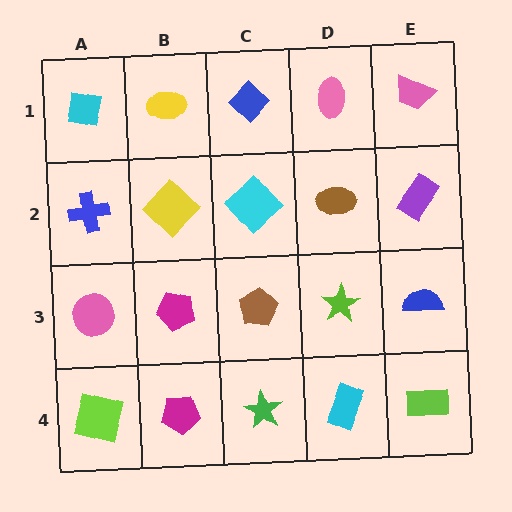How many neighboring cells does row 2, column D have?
4.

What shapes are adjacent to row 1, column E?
A purple rectangle (row 2, column E), a pink ellipse (row 1, column D).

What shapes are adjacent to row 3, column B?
A yellow diamond (row 2, column B), a magenta pentagon (row 4, column B), a pink circle (row 3, column A), a brown pentagon (row 3, column C).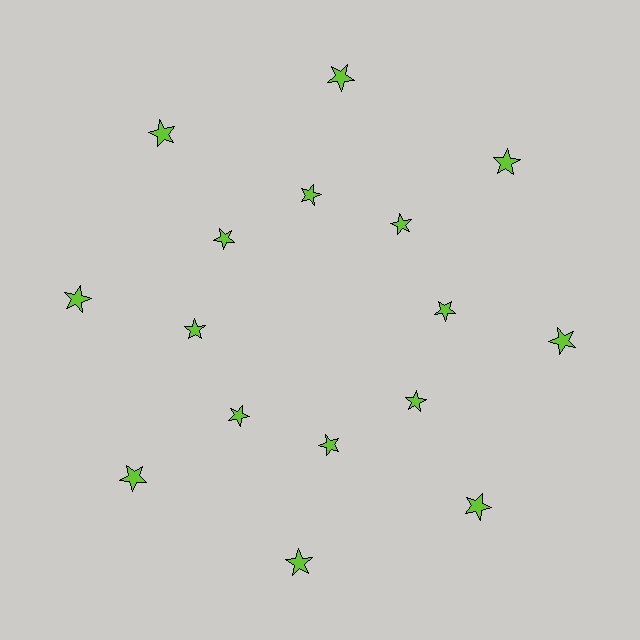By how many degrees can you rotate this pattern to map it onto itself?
The pattern maps onto itself every 45 degrees of rotation.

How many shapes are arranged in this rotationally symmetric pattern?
There are 16 shapes, arranged in 8 groups of 2.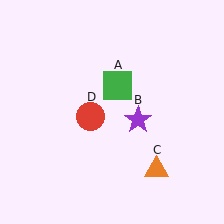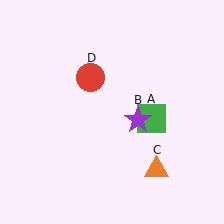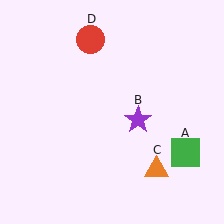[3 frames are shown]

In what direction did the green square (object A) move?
The green square (object A) moved down and to the right.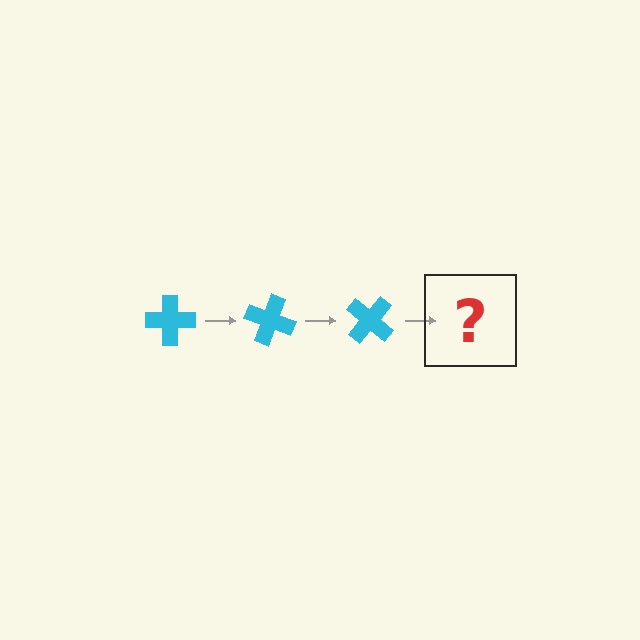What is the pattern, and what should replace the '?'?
The pattern is that the cross rotates 20 degrees each step. The '?' should be a cyan cross rotated 60 degrees.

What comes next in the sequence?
The next element should be a cyan cross rotated 60 degrees.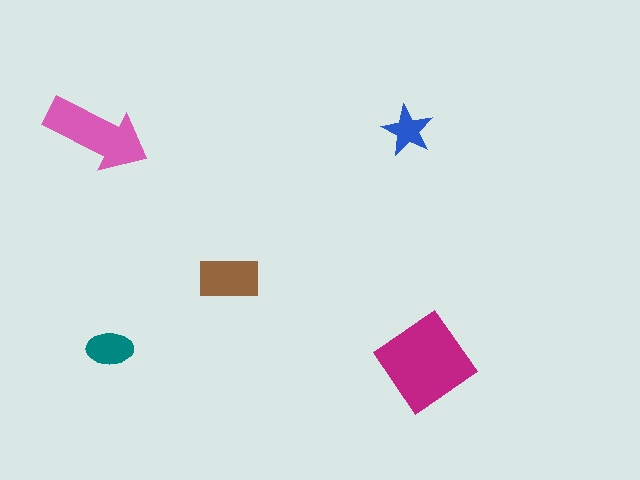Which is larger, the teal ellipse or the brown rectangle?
The brown rectangle.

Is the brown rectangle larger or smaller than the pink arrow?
Smaller.